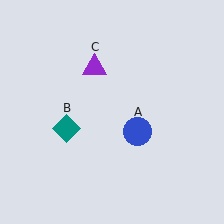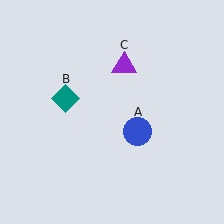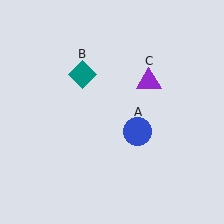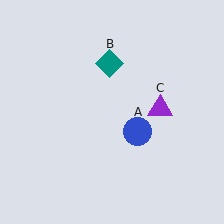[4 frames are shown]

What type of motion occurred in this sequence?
The teal diamond (object B), purple triangle (object C) rotated clockwise around the center of the scene.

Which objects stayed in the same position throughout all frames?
Blue circle (object A) remained stationary.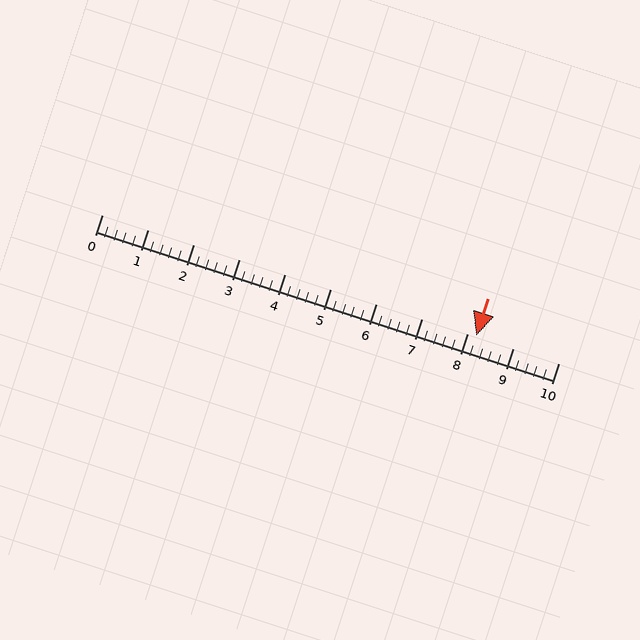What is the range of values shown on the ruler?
The ruler shows values from 0 to 10.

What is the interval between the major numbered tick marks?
The major tick marks are spaced 1 units apart.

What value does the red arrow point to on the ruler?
The red arrow points to approximately 8.2.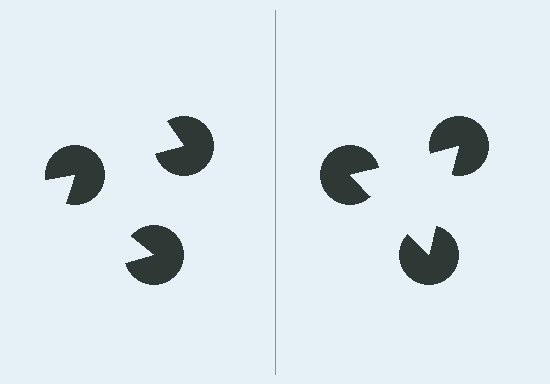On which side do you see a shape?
An illusory triangle appears on the right side. On the left side the wedge cuts are rotated, so no coherent shape forms.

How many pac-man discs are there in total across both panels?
6 — 3 on each side.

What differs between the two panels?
The pac-man discs are positioned identically on both sides; only the wedge orientations differ. On the right they align to a triangle; on the left they are misaligned.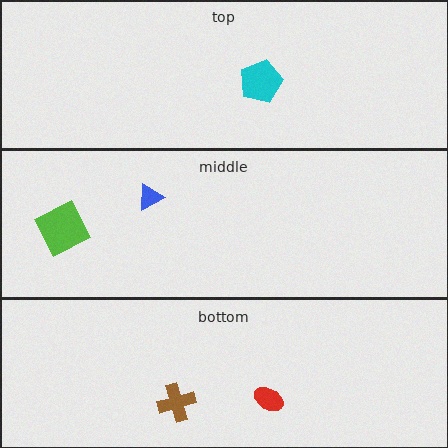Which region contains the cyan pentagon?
The top region.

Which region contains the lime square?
The middle region.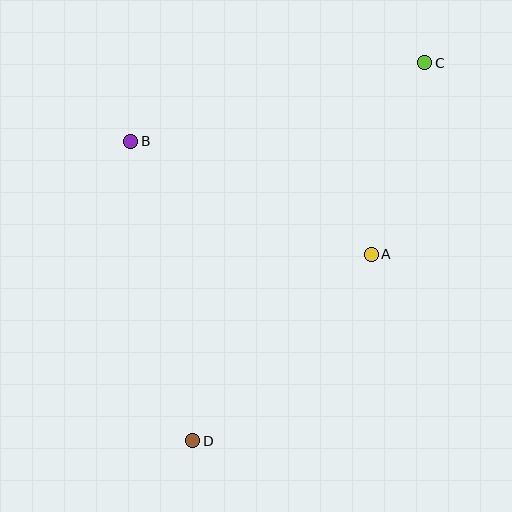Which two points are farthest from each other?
Points C and D are farthest from each other.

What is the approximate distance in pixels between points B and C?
The distance between B and C is approximately 304 pixels.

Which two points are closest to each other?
Points A and C are closest to each other.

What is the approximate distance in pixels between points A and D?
The distance between A and D is approximately 258 pixels.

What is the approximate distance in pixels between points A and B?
The distance between A and B is approximately 266 pixels.